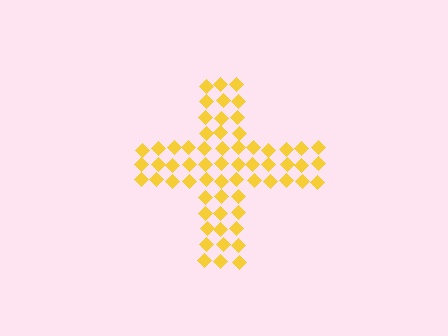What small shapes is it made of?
It is made of small diamonds.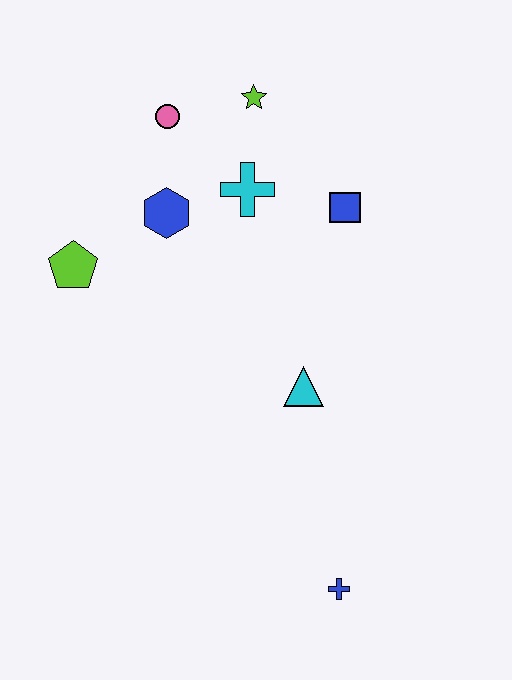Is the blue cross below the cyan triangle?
Yes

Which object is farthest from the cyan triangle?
The pink circle is farthest from the cyan triangle.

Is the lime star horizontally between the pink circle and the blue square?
Yes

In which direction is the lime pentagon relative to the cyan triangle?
The lime pentagon is to the left of the cyan triangle.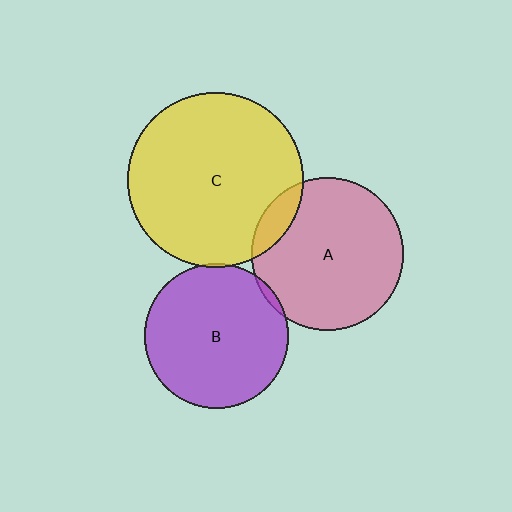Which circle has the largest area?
Circle C (yellow).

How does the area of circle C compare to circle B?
Approximately 1.5 times.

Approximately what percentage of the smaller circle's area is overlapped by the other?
Approximately 5%.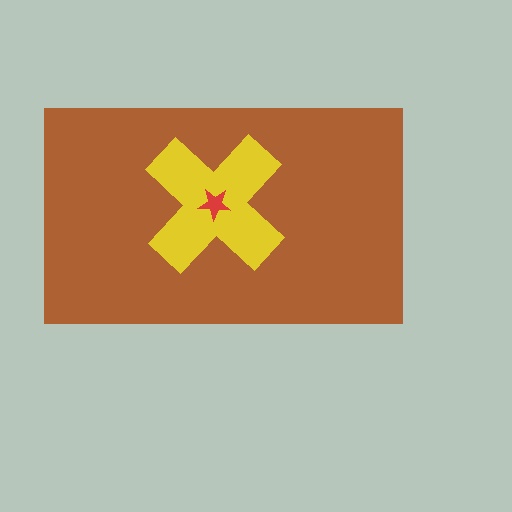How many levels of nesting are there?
3.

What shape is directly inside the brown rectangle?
The yellow cross.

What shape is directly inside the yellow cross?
The red star.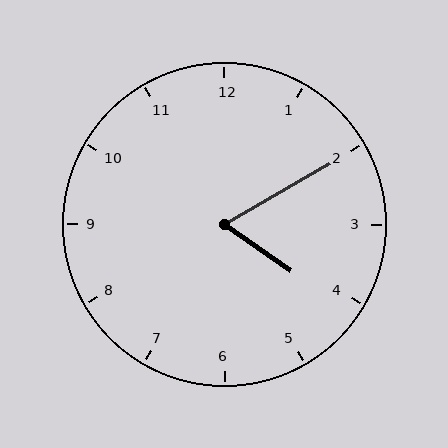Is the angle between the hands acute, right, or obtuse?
It is acute.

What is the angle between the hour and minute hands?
Approximately 65 degrees.